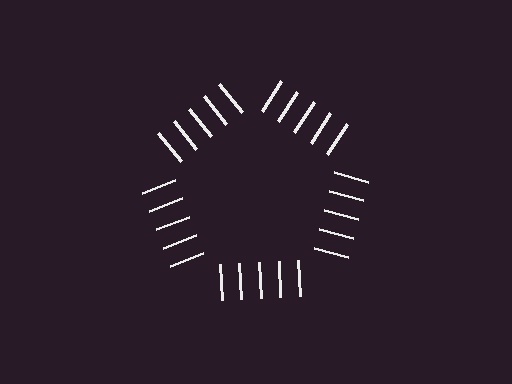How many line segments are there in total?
25 — 5 along each of the 5 edges.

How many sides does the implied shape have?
5 sides — the line-ends trace a pentagon.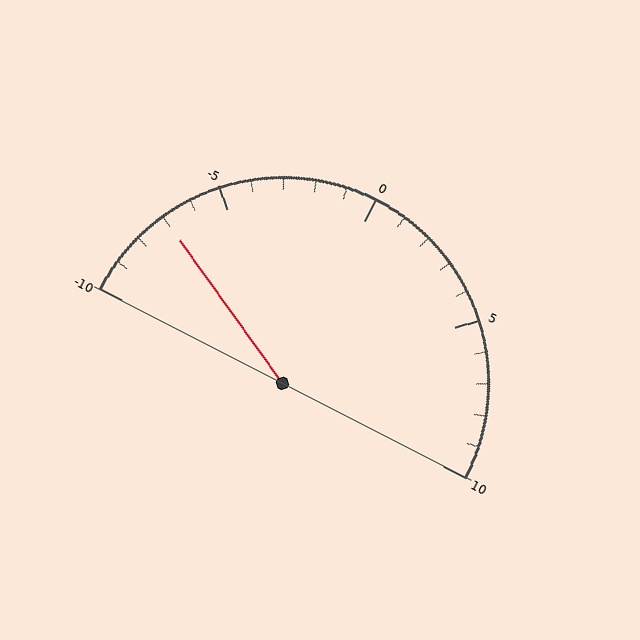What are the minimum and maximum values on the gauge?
The gauge ranges from -10 to 10.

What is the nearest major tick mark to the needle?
The nearest major tick mark is -5.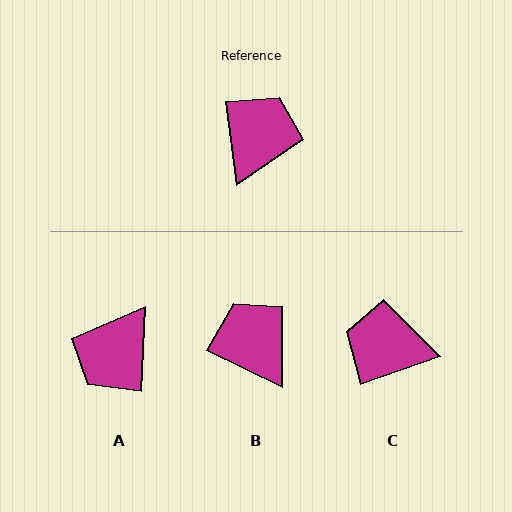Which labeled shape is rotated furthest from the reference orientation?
A, about 169 degrees away.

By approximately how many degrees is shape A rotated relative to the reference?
Approximately 169 degrees counter-clockwise.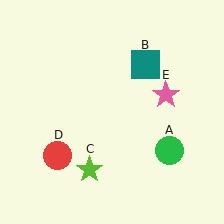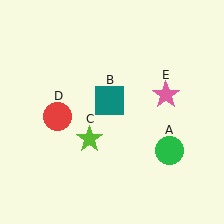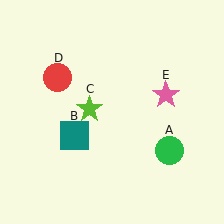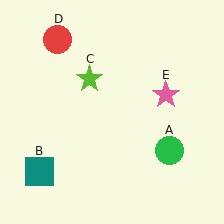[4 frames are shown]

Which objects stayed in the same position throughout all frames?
Green circle (object A) and pink star (object E) remained stationary.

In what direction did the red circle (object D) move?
The red circle (object D) moved up.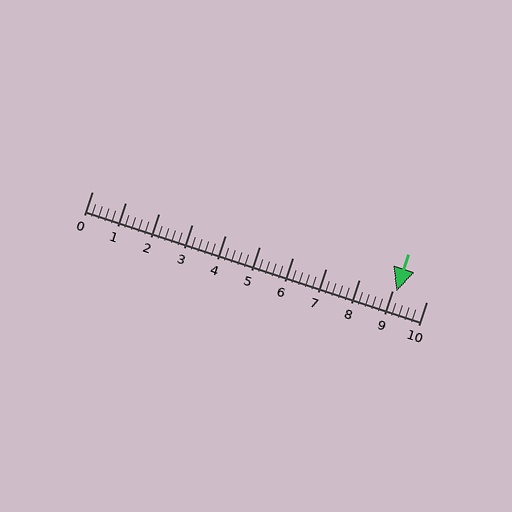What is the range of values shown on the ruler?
The ruler shows values from 0 to 10.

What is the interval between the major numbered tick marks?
The major tick marks are spaced 1 units apart.